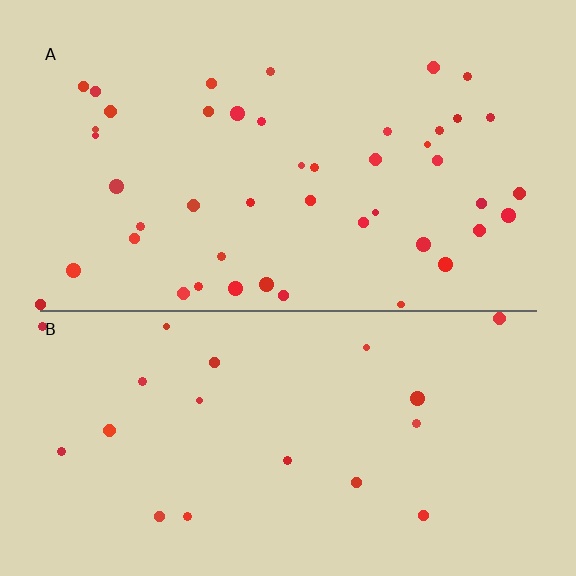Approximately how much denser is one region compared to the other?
Approximately 2.3× — region A over region B.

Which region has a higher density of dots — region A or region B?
A (the top).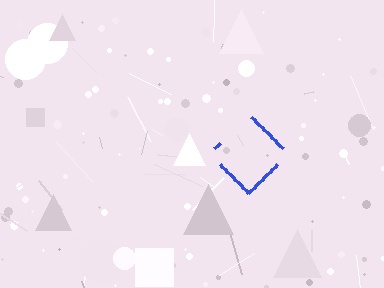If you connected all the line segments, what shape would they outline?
They would outline a diamond.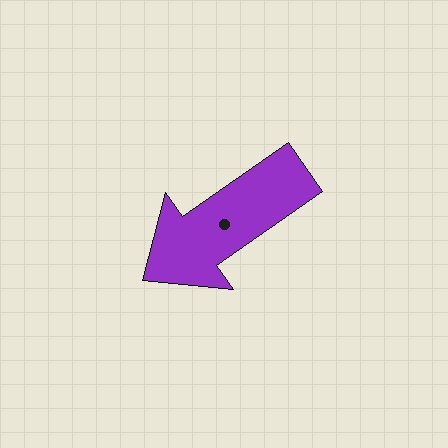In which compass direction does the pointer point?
Southwest.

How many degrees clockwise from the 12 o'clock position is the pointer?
Approximately 235 degrees.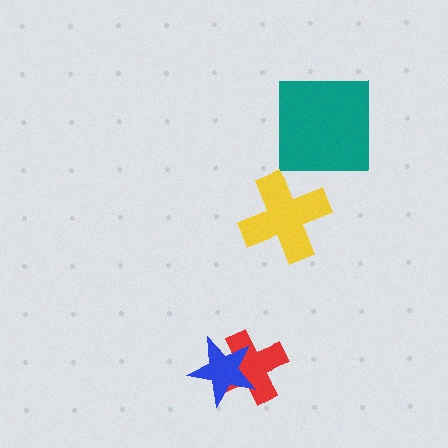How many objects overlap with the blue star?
1 object overlaps with the blue star.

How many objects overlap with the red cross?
1 object overlaps with the red cross.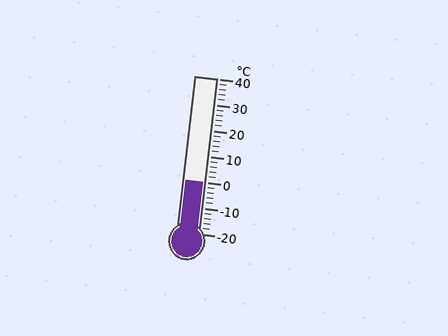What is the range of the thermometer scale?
The thermometer scale ranges from -20°C to 40°C.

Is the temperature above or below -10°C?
The temperature is above -10°C.